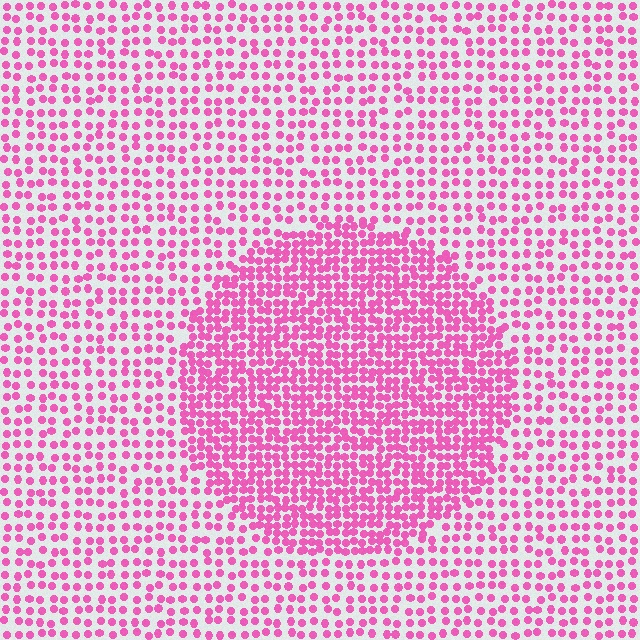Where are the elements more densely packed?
The elements are more densely packed inside the circle boundary.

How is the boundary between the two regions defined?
The boundary is defined by a change in element density (approximately 1.9x ratio). All elements are the same color, size, and shape.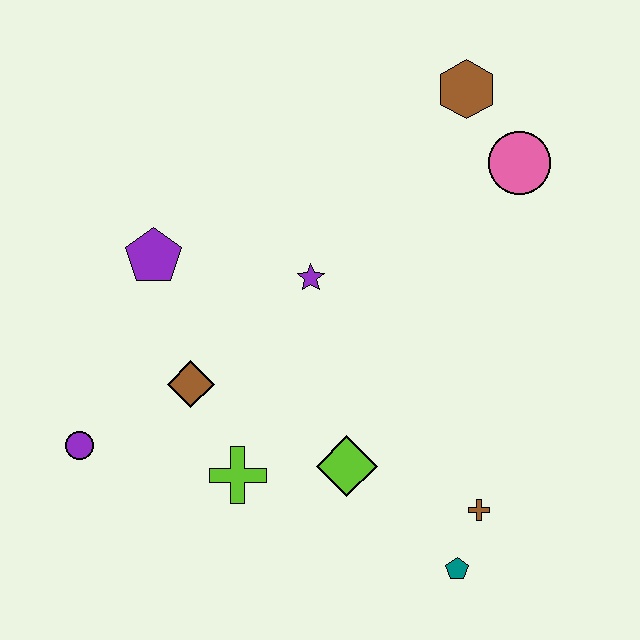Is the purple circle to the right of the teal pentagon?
No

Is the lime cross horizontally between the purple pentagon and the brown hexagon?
Yes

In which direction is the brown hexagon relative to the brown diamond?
The brown hexagon is above the brown diamond.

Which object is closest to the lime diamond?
The lime cross is closest to the lime diamond.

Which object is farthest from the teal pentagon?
The brown hexagon is farthest from the teal pentagon.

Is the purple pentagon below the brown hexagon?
Yes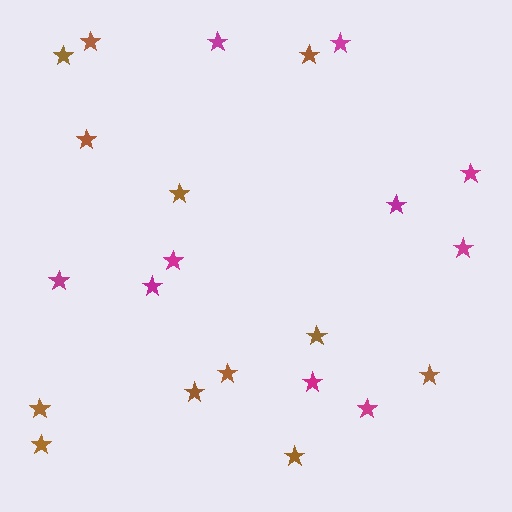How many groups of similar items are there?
There are 2 groups: one group of magenta stars (10) and one group of brown stars (12).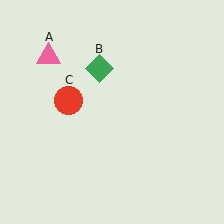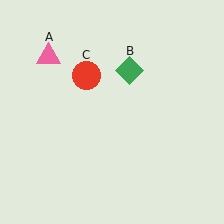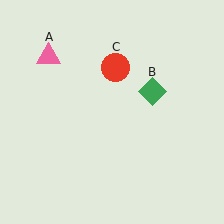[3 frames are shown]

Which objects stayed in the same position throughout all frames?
Pink triangle (object A) remained stationary.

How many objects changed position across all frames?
2 objects changed position: green diamond (object B), red circle (object C).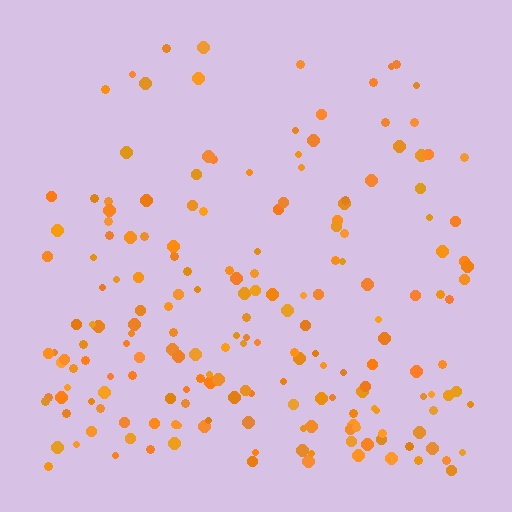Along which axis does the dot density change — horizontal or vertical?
Vertical.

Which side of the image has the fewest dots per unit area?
The top.